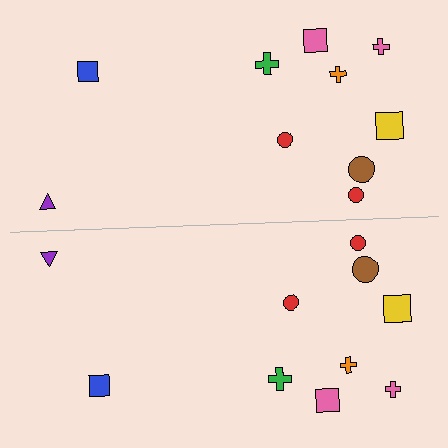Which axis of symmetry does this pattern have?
The pattern has a horizontal axis of symmetry running through the center of the image.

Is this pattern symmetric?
Yes, this pattern has bilateral (reflection) symmetry.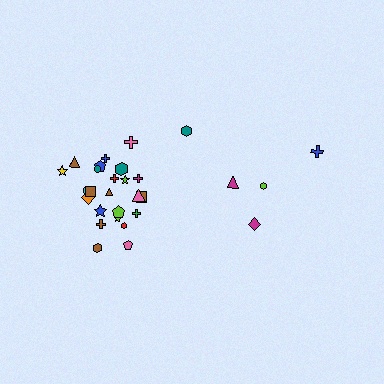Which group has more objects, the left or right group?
The left group.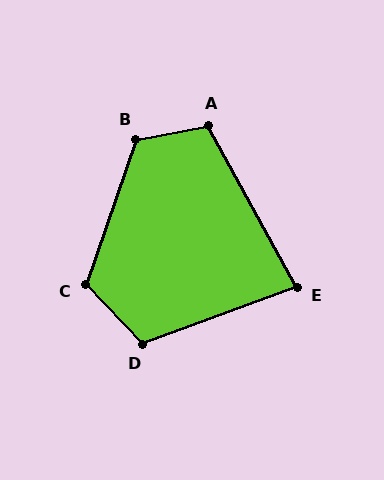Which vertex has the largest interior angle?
B, at approximately 120 degrees.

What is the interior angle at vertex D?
Approximately 113 degrees (obtuse).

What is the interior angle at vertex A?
Approximately 108 degrees (obtuse).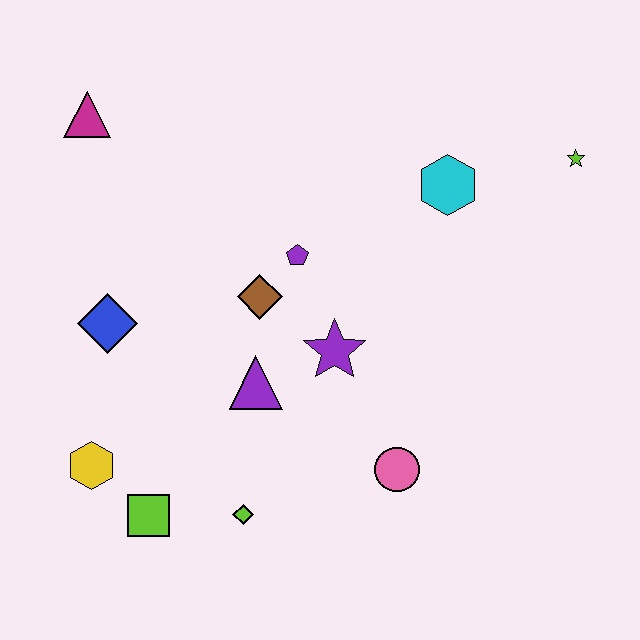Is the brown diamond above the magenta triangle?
No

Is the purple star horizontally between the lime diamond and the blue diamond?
No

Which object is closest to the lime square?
The yellow hexagon is closest to the lime square.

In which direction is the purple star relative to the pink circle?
The purple star is above the pink circle.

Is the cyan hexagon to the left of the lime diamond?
No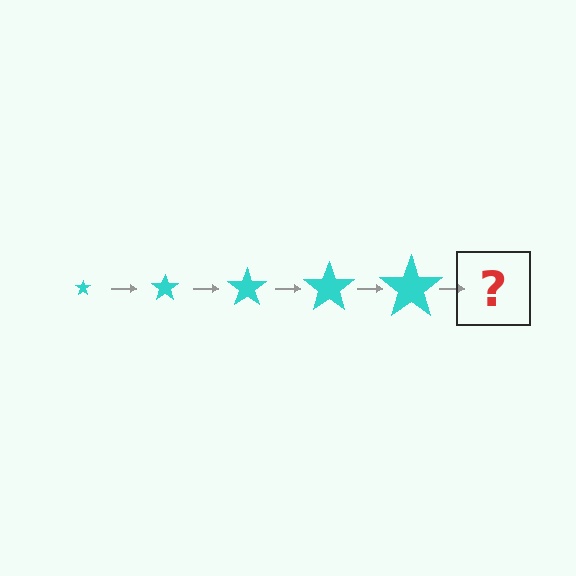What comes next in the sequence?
The next element should be a cyan star, larger than the previous one.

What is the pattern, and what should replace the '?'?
The pattern is that the star gets progressively larger each step. The '?' should be a cyan star, larger than the previous one.